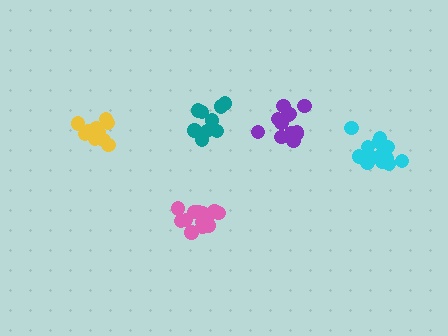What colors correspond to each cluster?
The clusters are colored: pink, yellow, purple, teal, cyan.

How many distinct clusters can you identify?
There are 5 distinct clusters.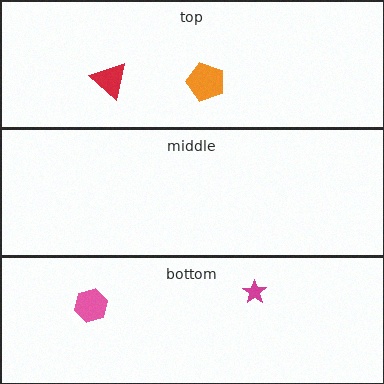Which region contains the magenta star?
The bottom region.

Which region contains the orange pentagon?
The top region.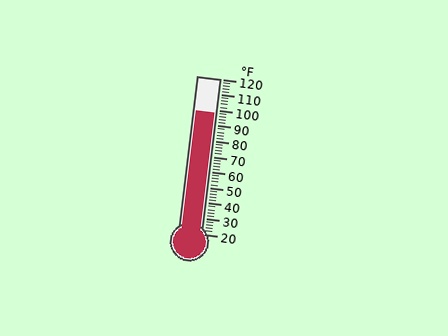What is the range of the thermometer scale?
The thermometer scale ranges from 20°F to 120°F.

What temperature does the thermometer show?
The thermometer shows approximately 98°F.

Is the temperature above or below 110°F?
The temperature is below 110°F.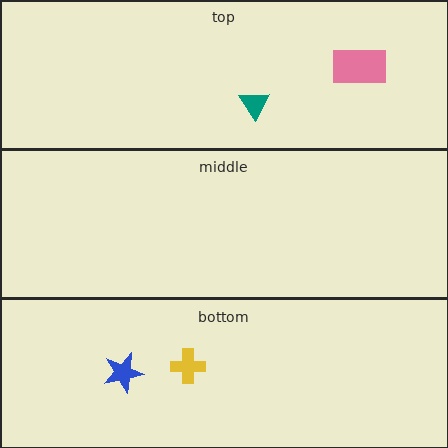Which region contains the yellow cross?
The bottom region.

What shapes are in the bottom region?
The blue star, the yellow cross.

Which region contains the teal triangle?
The top region.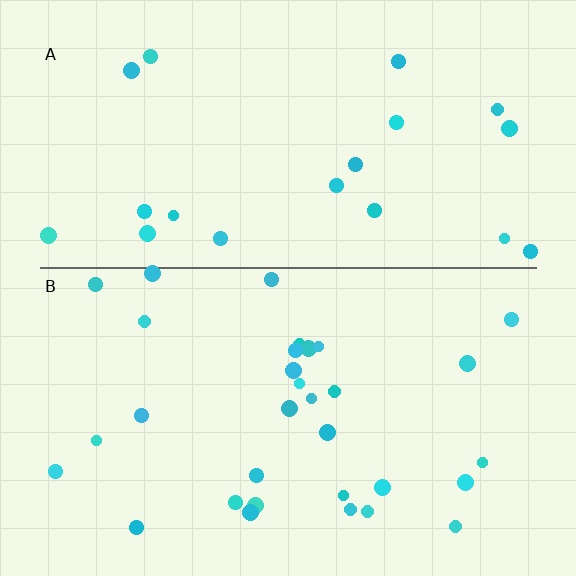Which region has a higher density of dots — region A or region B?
B (the bottom).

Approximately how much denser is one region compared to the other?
Approximately 1.6× — region B over region A.